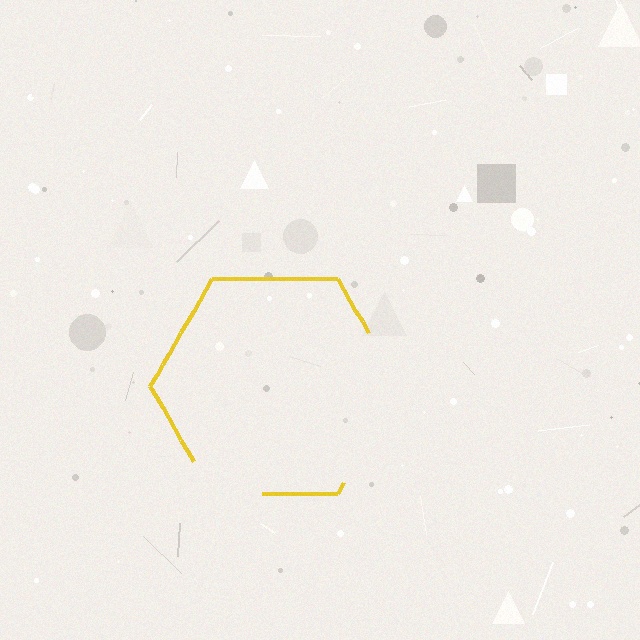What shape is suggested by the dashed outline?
The dashed outline suggests a hexagon.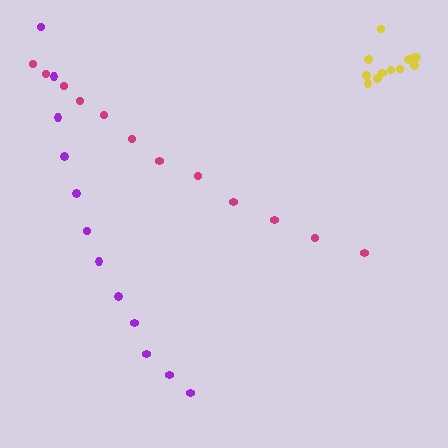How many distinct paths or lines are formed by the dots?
There are 3 distinct paths.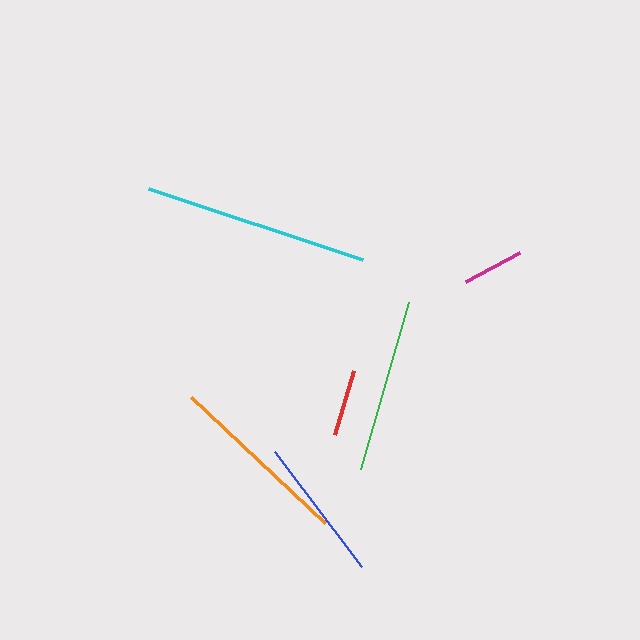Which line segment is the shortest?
The magenta line is the shortest at approximately 62 pixels.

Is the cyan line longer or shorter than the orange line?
The cyan line is longer than the orange line.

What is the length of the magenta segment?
The magenta segment is approximately 62 pixels long.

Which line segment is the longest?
The cyan line is the longest at approximately 225 pixels.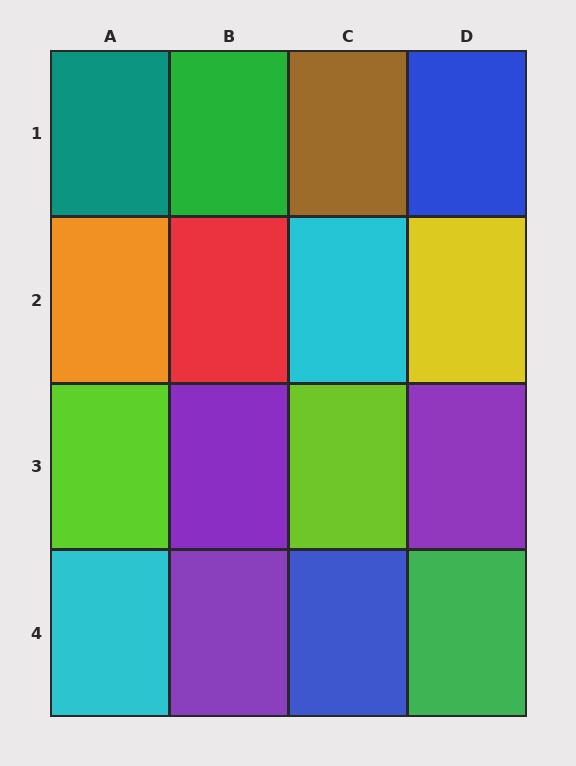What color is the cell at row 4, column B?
Purple.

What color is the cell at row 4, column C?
Blue.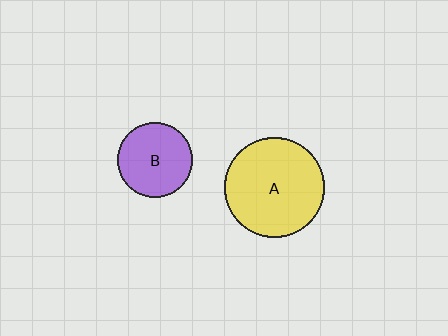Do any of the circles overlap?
No, none of the circles overlap.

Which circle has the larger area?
Circle A (yellow).